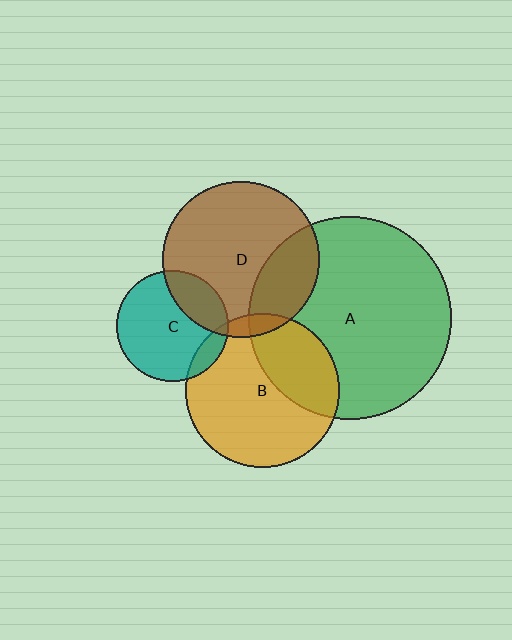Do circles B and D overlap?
Yes.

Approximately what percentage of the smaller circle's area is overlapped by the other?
Approximately 5%.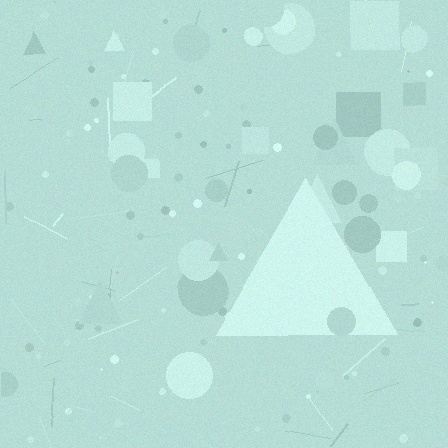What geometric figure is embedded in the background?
A triangle is embedded in the background.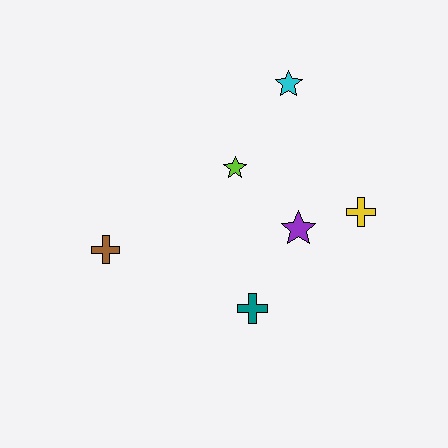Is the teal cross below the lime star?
Yes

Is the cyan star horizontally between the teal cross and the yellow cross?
Yes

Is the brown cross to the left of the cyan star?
Yes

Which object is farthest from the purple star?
The brown cross is farthest from the purple star.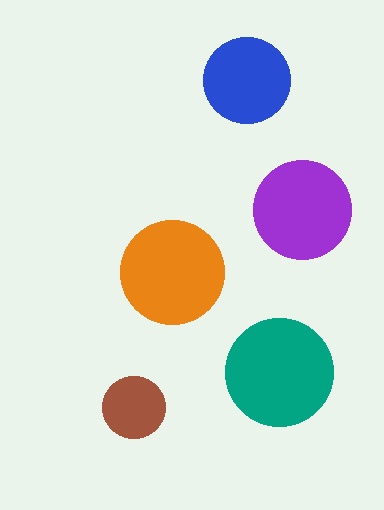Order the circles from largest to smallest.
the teal one, the orange one, the purple one, the blue one, the brown one.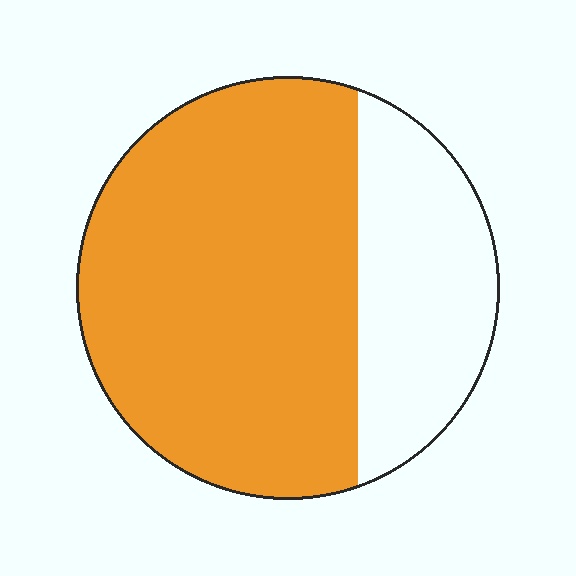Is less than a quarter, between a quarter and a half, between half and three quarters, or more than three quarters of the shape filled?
Between half and three quarters.